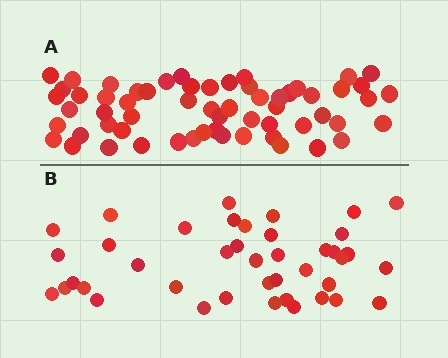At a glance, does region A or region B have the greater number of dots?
Region A (the top region) has more dots.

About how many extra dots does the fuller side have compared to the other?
Region A has approximately 20 more dots than region B.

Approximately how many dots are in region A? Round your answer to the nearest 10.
About 60 dots.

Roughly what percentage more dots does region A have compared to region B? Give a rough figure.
About 45% more.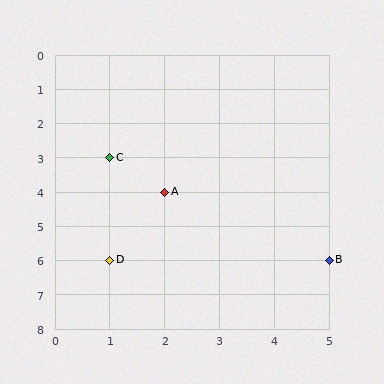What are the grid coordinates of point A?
Point A is at grid coordinates (2, 4).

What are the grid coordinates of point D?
Point D is at grid coordinates (1, 6).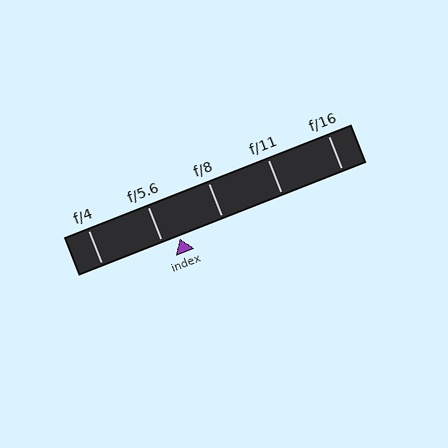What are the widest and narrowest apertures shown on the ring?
The widest aperture shown is f/4 and the narrowest is f/16.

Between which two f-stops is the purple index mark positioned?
The index mark is between f/5.6 and f/8.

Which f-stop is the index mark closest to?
The index mark is closest to f/5.6.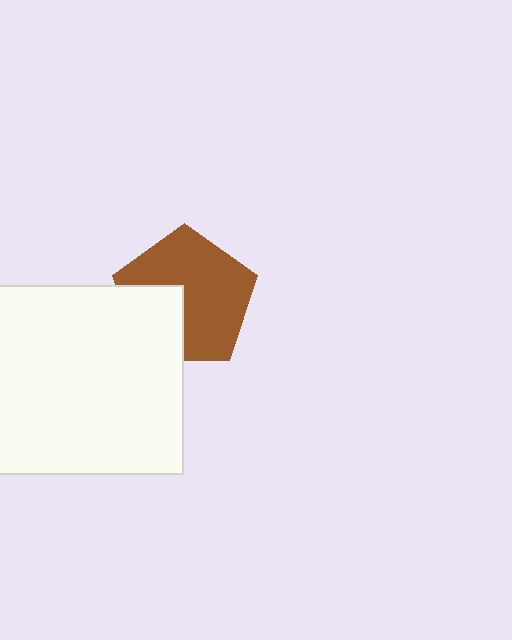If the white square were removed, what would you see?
You would see the complete brown pentagon.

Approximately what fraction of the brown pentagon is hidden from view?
Roughly 30% of the brown pentagon is hidden behind the white square.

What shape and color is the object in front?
The object in front is a white square.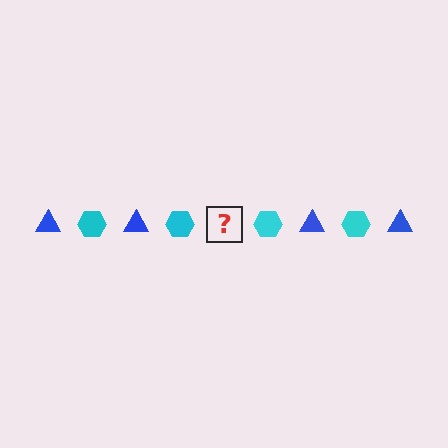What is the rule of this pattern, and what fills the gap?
The rule is that the pattern alternates between blue triangle and cyan hexagon. The gap should be filled with a blue triangle.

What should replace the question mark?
The question mark should be replaced with a blue triangle.